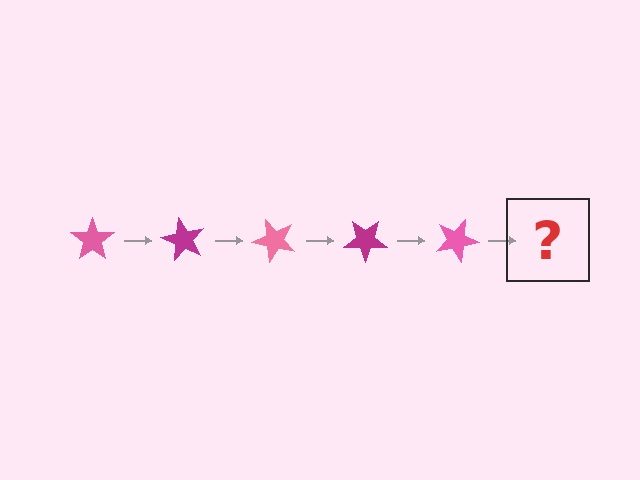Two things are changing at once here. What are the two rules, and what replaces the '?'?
The two rules are that it rotates 60 degrees each step and the color cycles through pink and magenta. The '?' should be a magenta star, rotated 300 degrees from the start.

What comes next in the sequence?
The next element should be a magenta star, rotated 300 degrees from the start.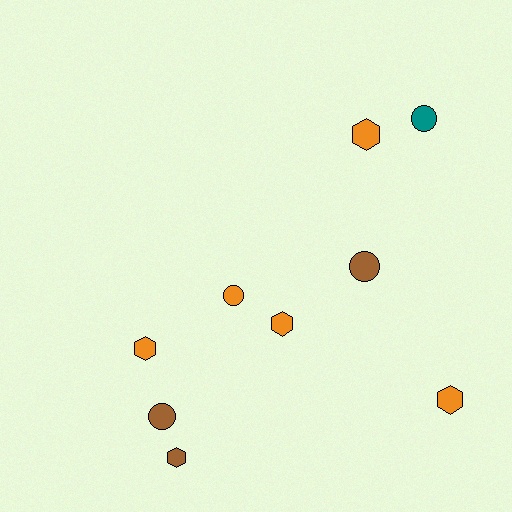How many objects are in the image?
There are 9 objects.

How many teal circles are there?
There is 1 teal circle.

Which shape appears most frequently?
Hexagon, with 5 objects.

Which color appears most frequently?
Orange, with 5 objects.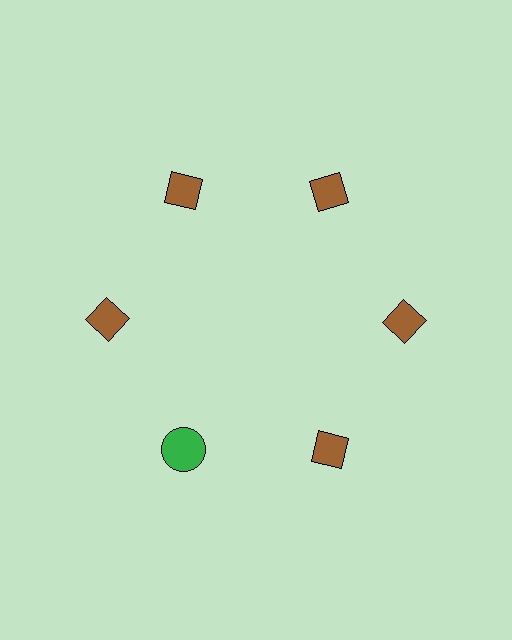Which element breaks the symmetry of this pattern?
The green circle at roughly the 7 o'clock position breaks the symmetry. All other shapes are brown diamonds.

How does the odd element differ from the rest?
It differs in both color (green instead of brown) and shape (circle instead of diamond).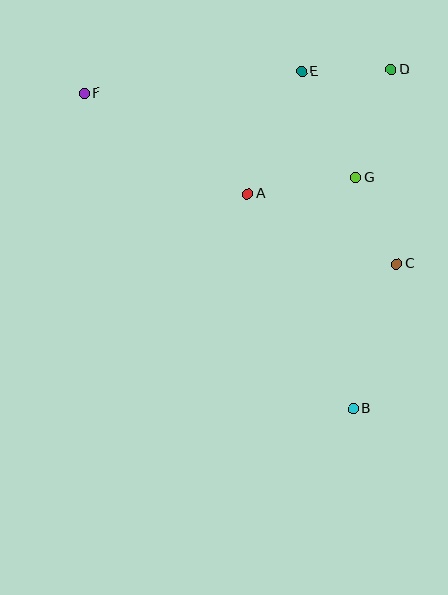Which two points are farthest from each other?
Points B and F are farthest from each other.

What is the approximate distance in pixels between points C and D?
The distance between C and D is approximately 195 pixels.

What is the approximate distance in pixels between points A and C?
The distance between A and C is approximately 165 pixels.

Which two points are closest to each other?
Points D and E are closest to each other.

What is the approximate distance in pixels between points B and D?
The distance between B and D is approximately 342 pixels.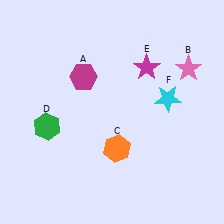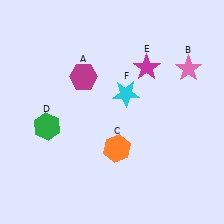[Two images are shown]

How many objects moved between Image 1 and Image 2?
1 object moved between the two images.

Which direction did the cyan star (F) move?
The cyan star (F) moved left.